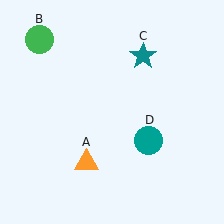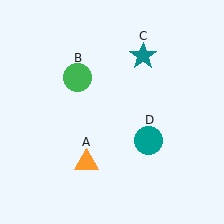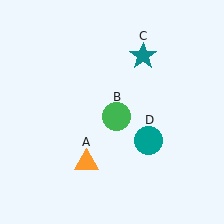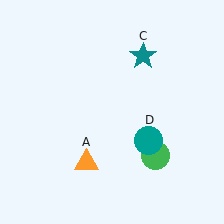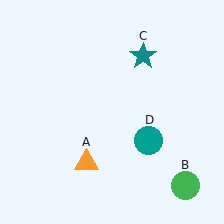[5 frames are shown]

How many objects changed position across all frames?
1 object changed position: green circle (object B).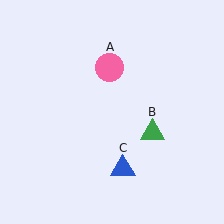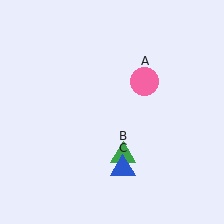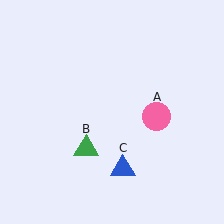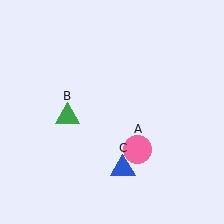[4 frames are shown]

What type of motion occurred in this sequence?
The pink circle (object A), green triangle (object B) rotated clockwise around the center of the scene.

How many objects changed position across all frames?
2 objects changed position: pink circle (object A), green triangle (object B).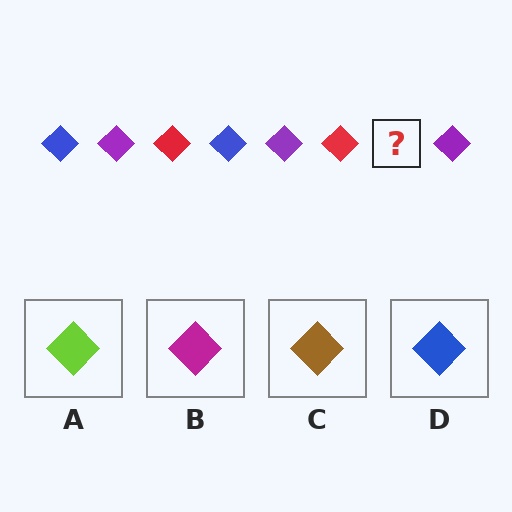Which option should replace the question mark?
Option D.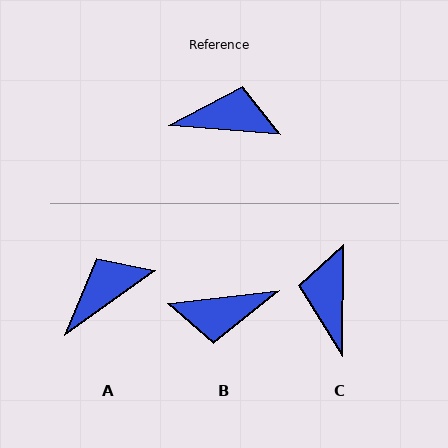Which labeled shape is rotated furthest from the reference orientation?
B, about 169 degrees away.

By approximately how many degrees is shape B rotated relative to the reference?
Approximately 169 degrees clockwise.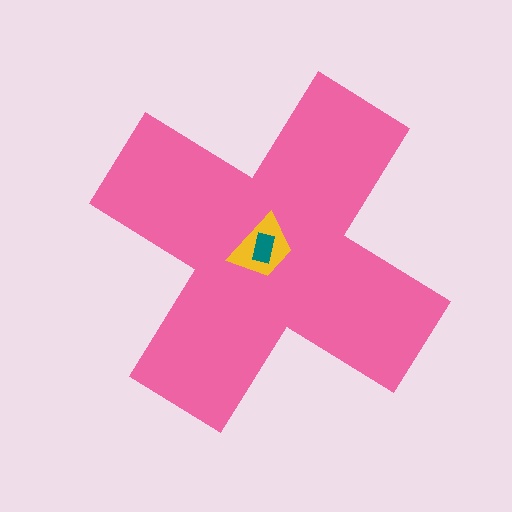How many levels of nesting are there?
3.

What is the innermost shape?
The teal rectangle.